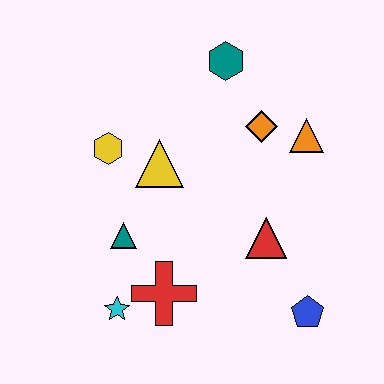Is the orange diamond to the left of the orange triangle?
Yes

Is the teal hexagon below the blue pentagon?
No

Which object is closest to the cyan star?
The red cross is closest to the cyan star.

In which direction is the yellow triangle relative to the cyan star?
The yellow triangle is above the cyan star.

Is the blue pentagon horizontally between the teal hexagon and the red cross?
No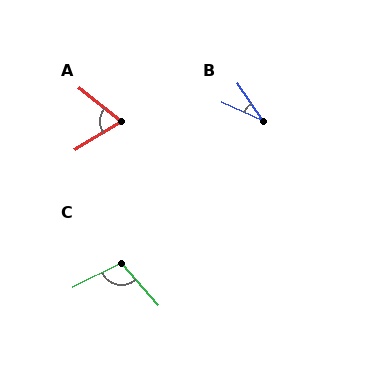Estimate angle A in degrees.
Approximately 70 degrees.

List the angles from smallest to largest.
B (33°), A (70°), C (105°).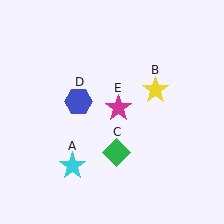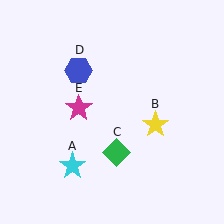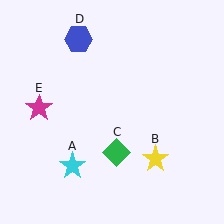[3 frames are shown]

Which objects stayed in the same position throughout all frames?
Cyan star (object A) and green diamond (object C) remained stationary.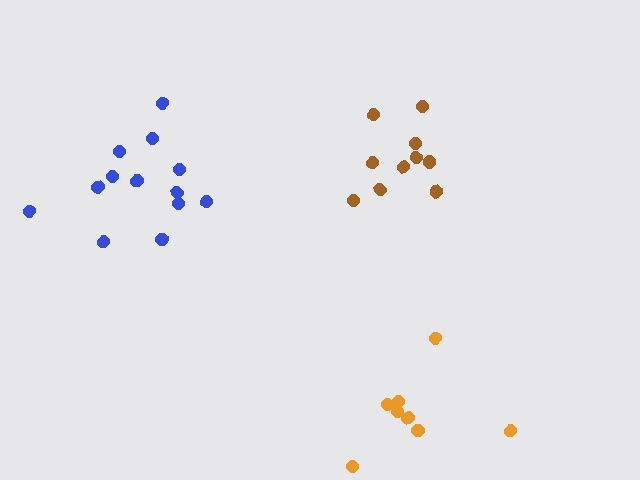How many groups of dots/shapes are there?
There are 3 groups.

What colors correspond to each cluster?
The clusters are colored: blue, brown, orange.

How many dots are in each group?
Group 1: 13 dots, Group 2: 10 dots, Group 3: 8 dots (31 total).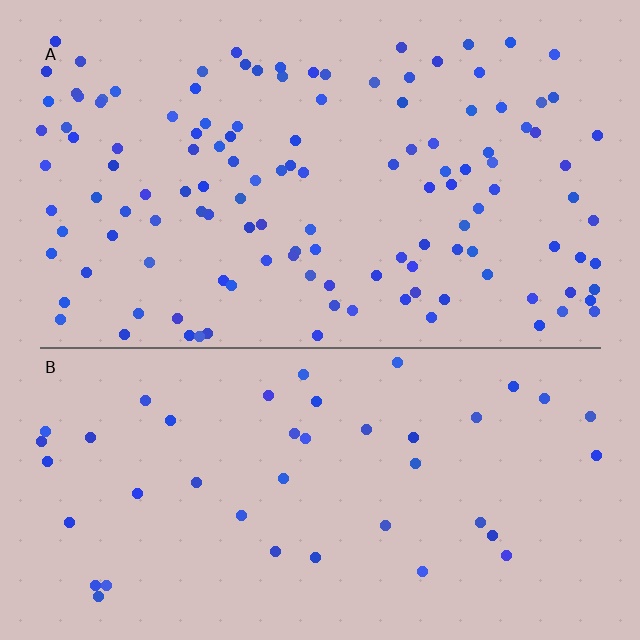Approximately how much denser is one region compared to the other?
Approximately 3.0× — region A over region B.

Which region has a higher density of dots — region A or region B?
A (the top).